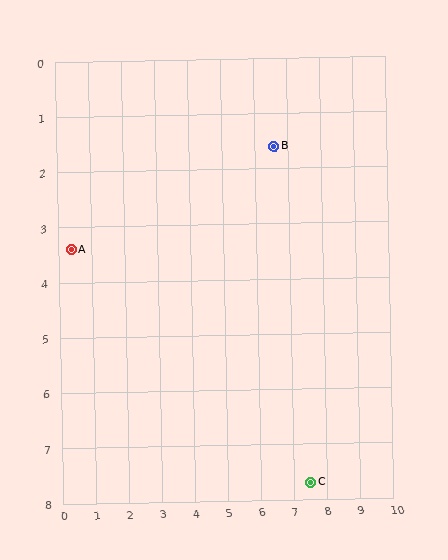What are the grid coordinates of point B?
Point B is at approximately (6.6, 1.6).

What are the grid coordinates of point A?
Point A is at approximately (0.4, 3.4).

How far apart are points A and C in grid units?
Points A and C are about 8.3 grid units apart.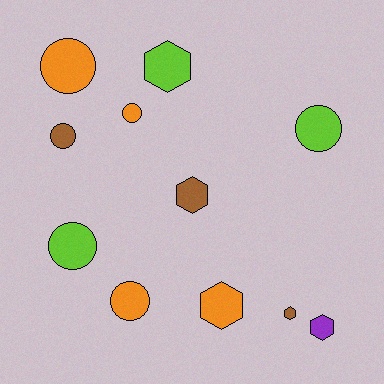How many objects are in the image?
There are 11 objects.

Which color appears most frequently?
Orange, with 4 objects.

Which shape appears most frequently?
Circle, with 6 objects.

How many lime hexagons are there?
There is 1 lime hexagon.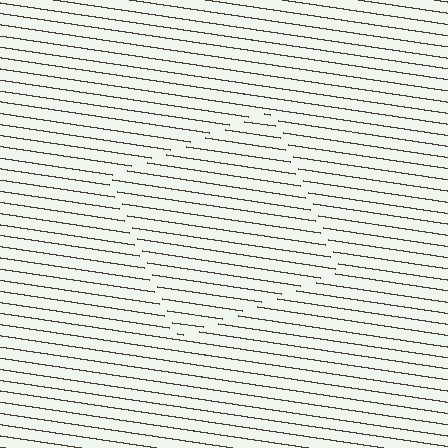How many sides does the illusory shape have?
4 sides — the line-ends trace a square.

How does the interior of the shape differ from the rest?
The interior of the shape contains the same grating, shifted by half a period — the contour is defined by the phase discontinuity where line-ends from the inner and outer gratings abut.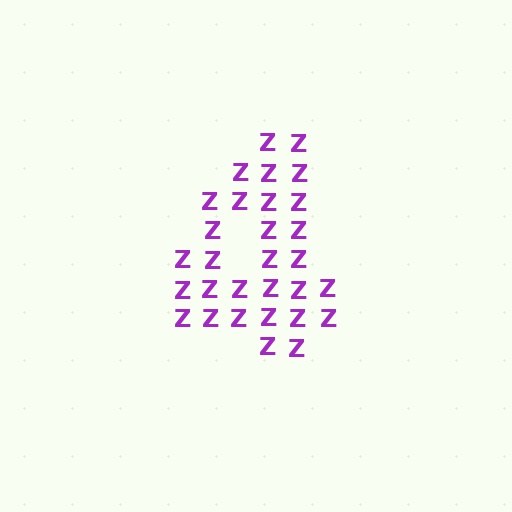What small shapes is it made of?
It is made of small letter Z's.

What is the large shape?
The large shape is the digit 4.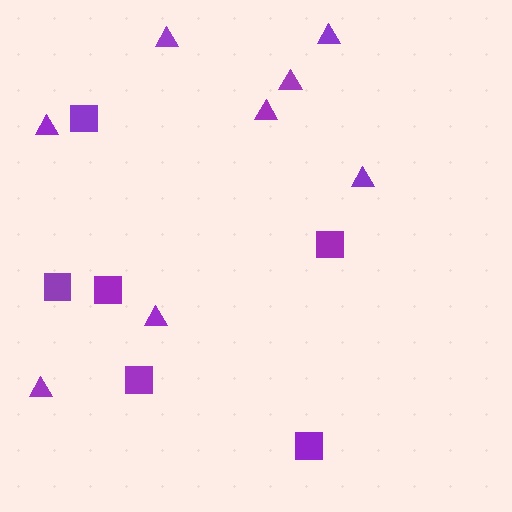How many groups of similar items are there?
There are 2 groups: one group of triangles (8) and one group of squares (6).